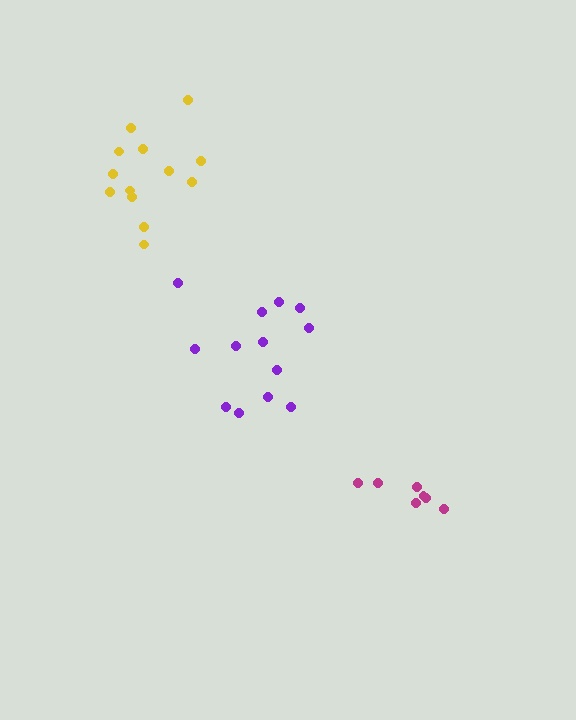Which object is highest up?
The yellow cluster is topmost.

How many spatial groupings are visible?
There are 3 spatial groupings.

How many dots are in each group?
Group 1: 13 dots, Group 2: 7 dots, Group 3: 13 dots (33 total).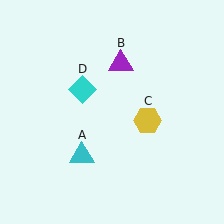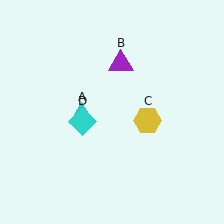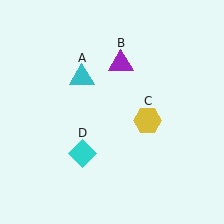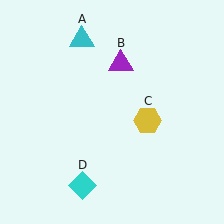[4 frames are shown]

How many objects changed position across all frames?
2 objects changed position: cyan triangle (object A), cyan diamond (object D).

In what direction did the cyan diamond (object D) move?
The cyan diamond (object D) moved down.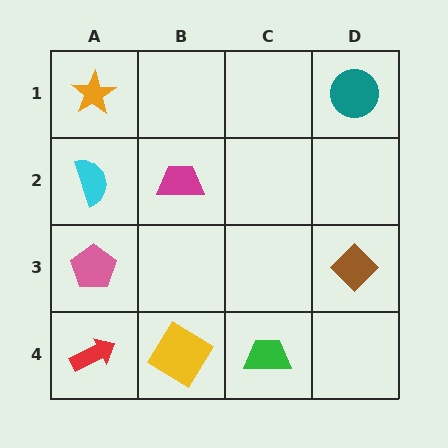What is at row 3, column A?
A pink pentagon.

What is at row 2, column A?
A cyan semicircle.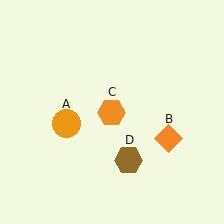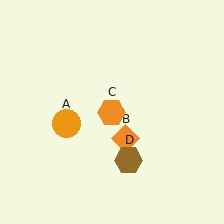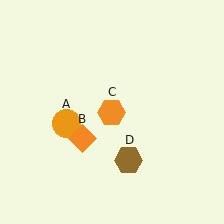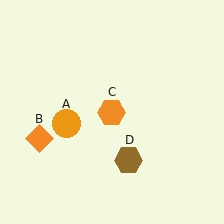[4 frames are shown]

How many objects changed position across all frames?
1 object changed position: orange diamond (object B).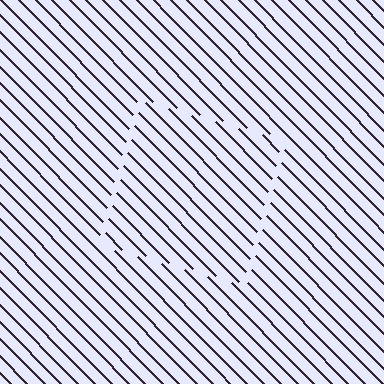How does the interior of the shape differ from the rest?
The interior of the shape contains the same grating, shifted by half a period — the contour is defined by the phase discontinuity where line-ends from the inner and outer gratings abut.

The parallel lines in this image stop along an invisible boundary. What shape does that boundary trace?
An illusory square. The interior of the shape contains the same grating, shifted by half a period — the contour is defined by the phase discontinuity where line-ends from the inner and outer gratings abut.